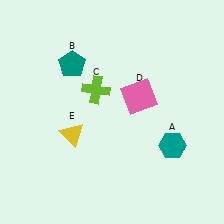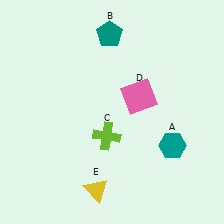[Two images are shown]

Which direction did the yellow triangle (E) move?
The yellow triangle (E) moved down.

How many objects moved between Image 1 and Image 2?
3 objects moved between the two images.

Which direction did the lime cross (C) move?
The lime cross (C) moved down.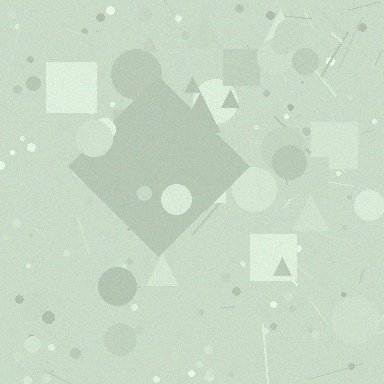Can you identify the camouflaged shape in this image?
The camouflaged shape is a diamond.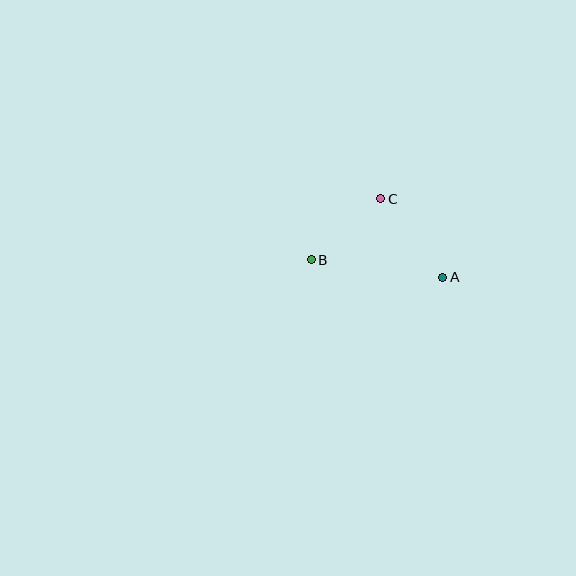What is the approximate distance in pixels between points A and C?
The distance between A and C is approximately 100 pixels.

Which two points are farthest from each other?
Points A and B are farthest from each other.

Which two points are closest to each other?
Points B and C are closest to each other.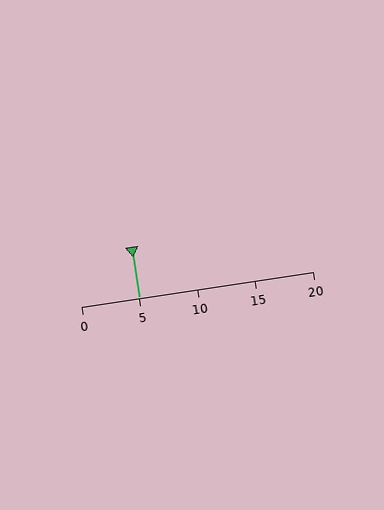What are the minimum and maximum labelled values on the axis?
The axis runs from 0 to 20.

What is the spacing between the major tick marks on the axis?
The major ticks are spaced 5 apart.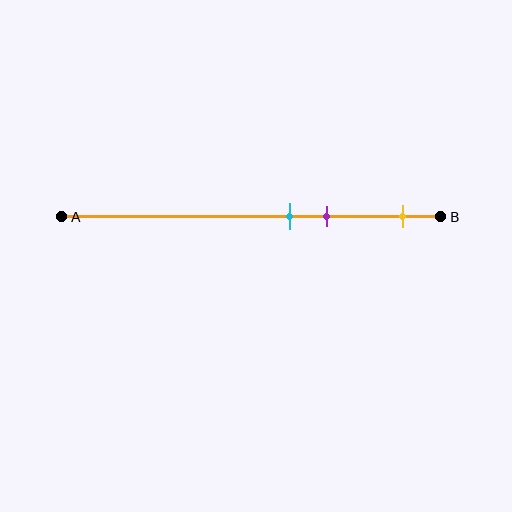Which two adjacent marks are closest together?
The cyan and purple marks are the closest adjacent pair.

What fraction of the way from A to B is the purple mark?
The purple mark is approximately 70% (0.7) of the way from A to B.